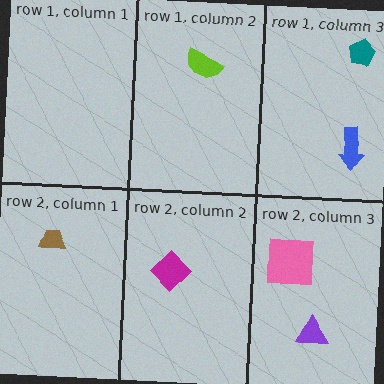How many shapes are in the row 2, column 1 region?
1.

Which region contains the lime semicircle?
The row 1, column 2 region.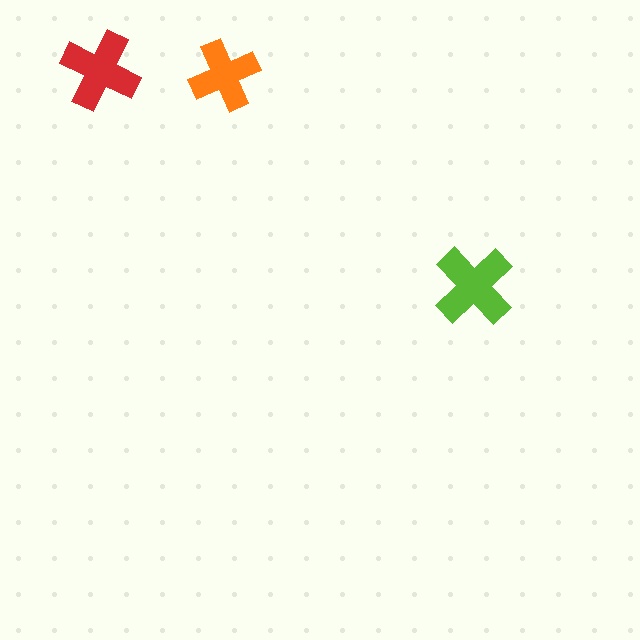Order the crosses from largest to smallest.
the lime one, the red one, the orange one.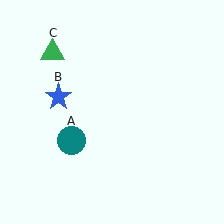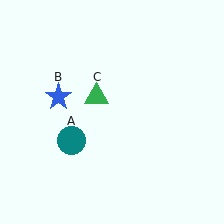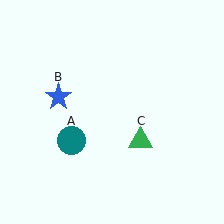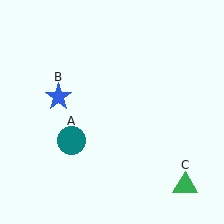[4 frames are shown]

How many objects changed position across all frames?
1 object changed position: green triangle (object C).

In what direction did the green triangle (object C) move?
The green triangle (object C) moved down and to the right.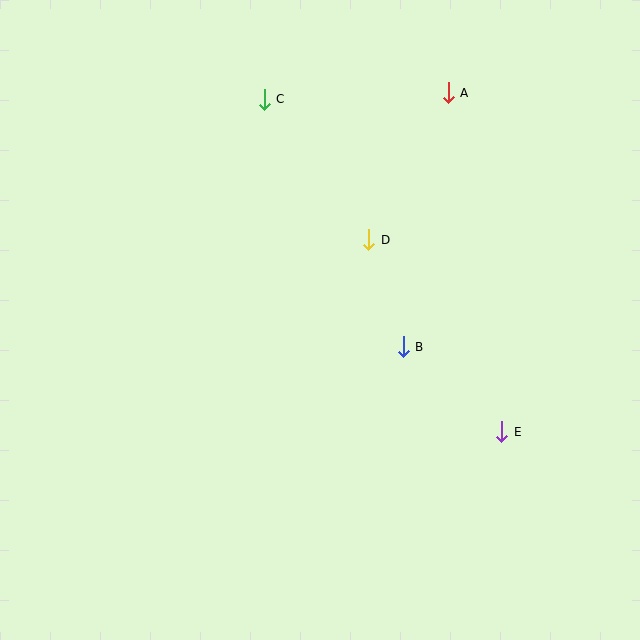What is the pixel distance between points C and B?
The distance between C and B is 284 pixels.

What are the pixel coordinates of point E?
Point E is at (502, 432).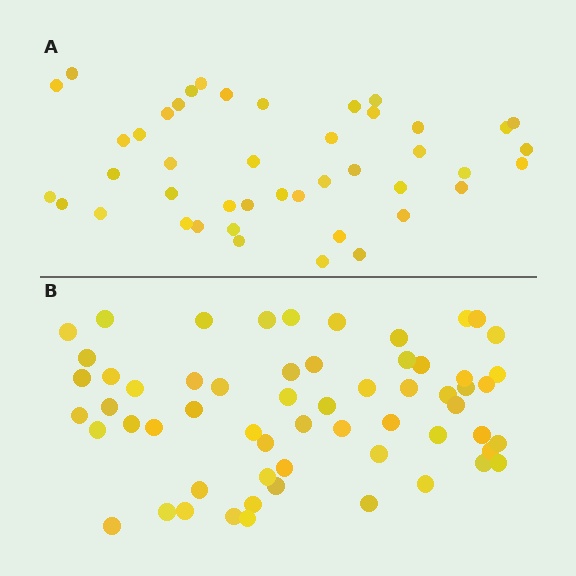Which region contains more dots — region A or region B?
Region B (the bottom region) has more dots.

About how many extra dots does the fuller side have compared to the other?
Region B has approximately 15 more dots than region A.